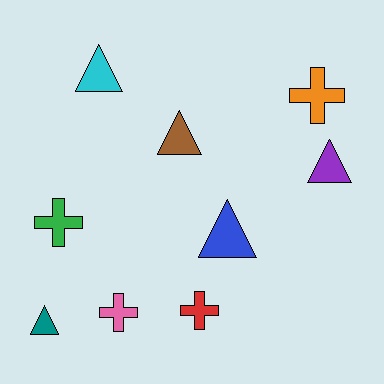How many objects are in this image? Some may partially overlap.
There are 9 objects.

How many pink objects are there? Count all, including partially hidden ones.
There is 1 pink object.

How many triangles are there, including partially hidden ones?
There are 5 triangles.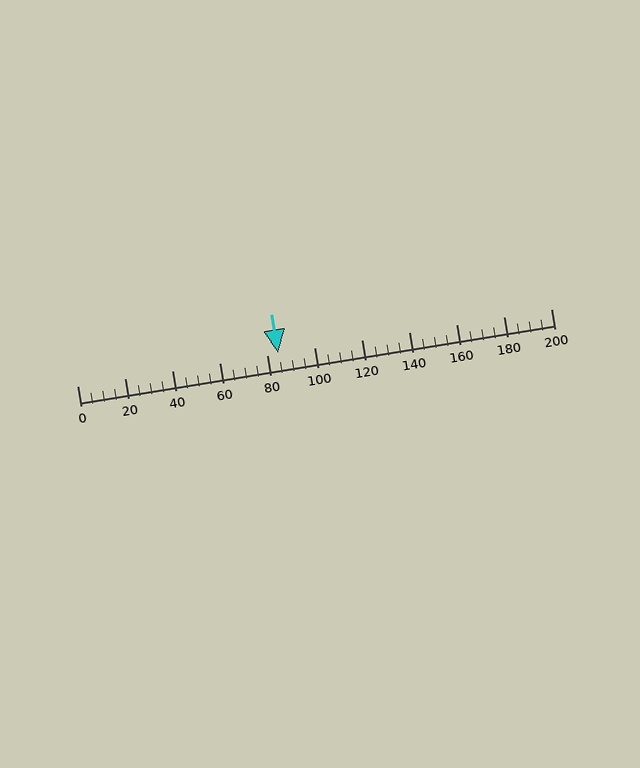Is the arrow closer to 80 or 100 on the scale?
The arrow is closer to 80.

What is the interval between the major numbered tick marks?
The major tick marks are spaced 20 units apart.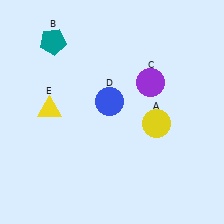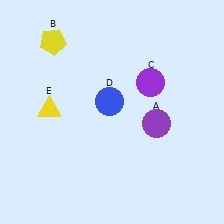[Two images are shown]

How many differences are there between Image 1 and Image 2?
There are 2 differences between the two images.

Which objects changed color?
A changed from yellow to purple. B changed from teal to yellow.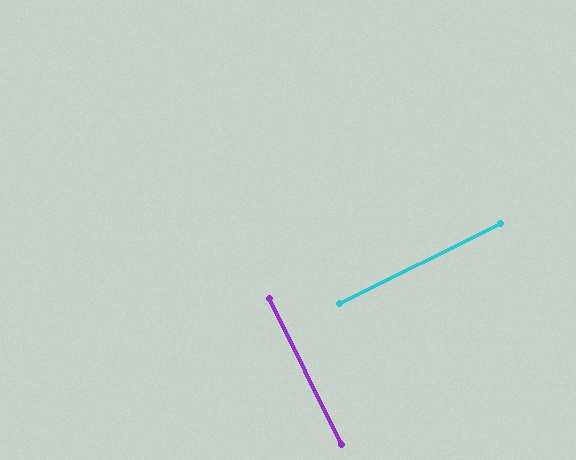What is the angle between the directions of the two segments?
Approximately 90 degrees.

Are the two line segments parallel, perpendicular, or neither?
Perpendicular — they meet at approximately 90°.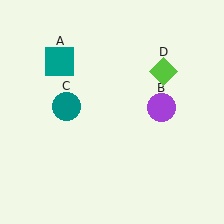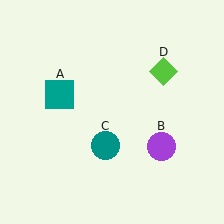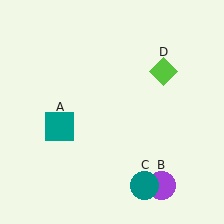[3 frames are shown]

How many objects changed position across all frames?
3 objects changed position: teal square (object A), purple circle (object B), teal circle (object C).